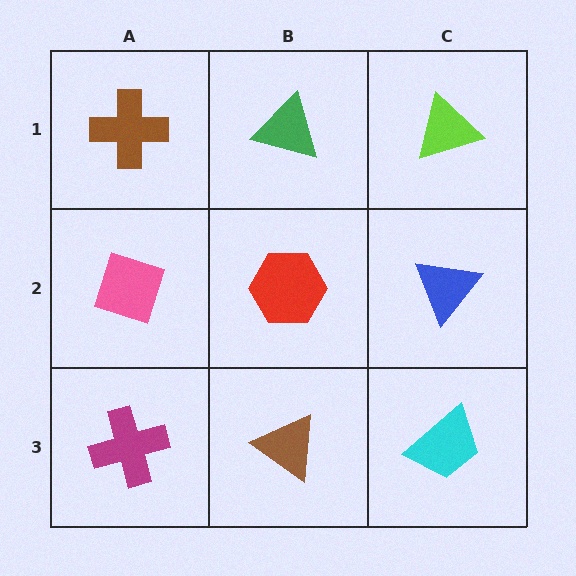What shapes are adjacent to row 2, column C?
A lime triangle (row 1, column C), a cyan trapezoid (row 3, column C), a red hexagon (row 2, column B).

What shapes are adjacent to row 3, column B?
A red hexagon (row 2, column B), a magenta cross (row 3, column A), a cyan trapezoid (row 3, column C).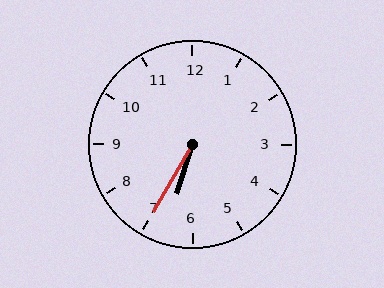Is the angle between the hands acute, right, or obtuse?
It is acute.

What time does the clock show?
6:35.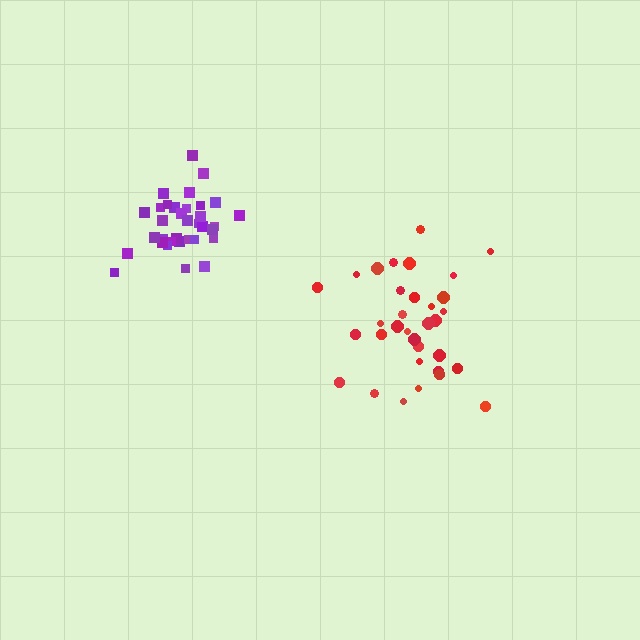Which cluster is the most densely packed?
Purple.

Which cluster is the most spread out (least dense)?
Red.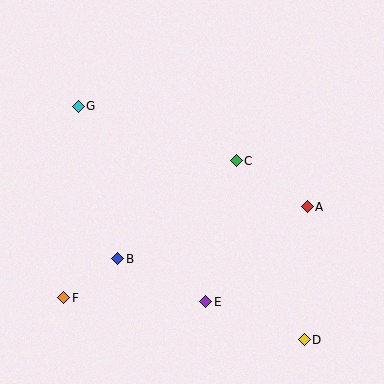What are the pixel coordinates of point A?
Point A is at (307, 207).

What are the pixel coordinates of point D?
Point D is at (304, 340).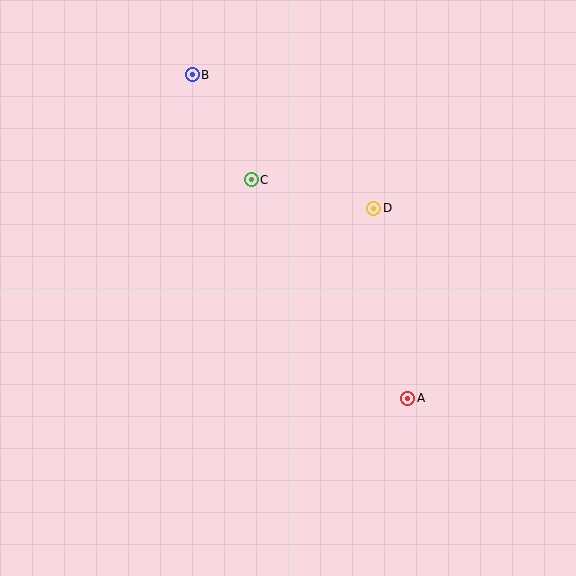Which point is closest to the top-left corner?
Point B is closest to the top-left corner.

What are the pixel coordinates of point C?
Point C is at (251, 180).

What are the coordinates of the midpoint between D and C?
The midpoint between D and C is at (312, 194).